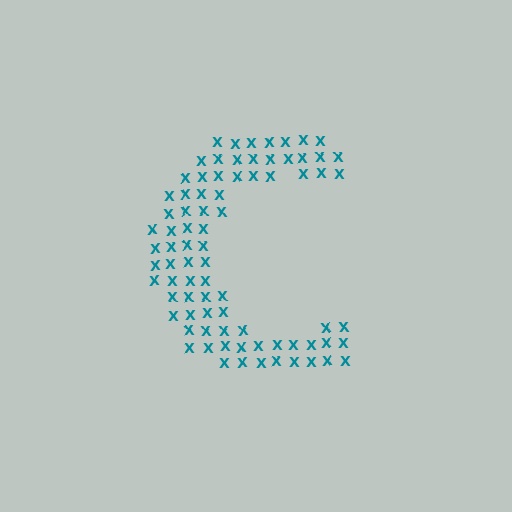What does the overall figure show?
The overall figure shows the letter C.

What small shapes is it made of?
It is made of small letter X's.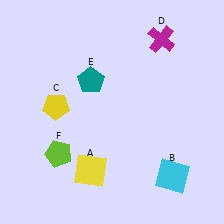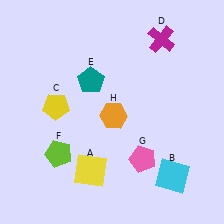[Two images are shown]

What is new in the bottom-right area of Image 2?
A pink pentagon (G) was added in the bottom-right area of Image 2.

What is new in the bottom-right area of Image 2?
An orange hexagon (H) was added in the bottom-right area of Image 2.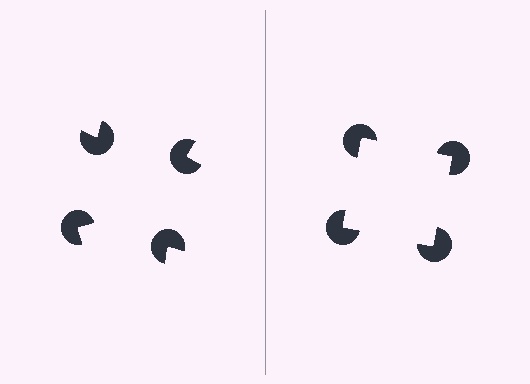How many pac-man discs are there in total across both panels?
8 — 4 on each side.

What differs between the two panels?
The pac-man discs are positioned identically on both sides; only the wedge orientations differ. On the right they align to a square; on the left they are misaligned.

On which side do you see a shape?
An illusory square appears on the right side. On the left side the wedge cuts are rotated, so no coherent shape forms.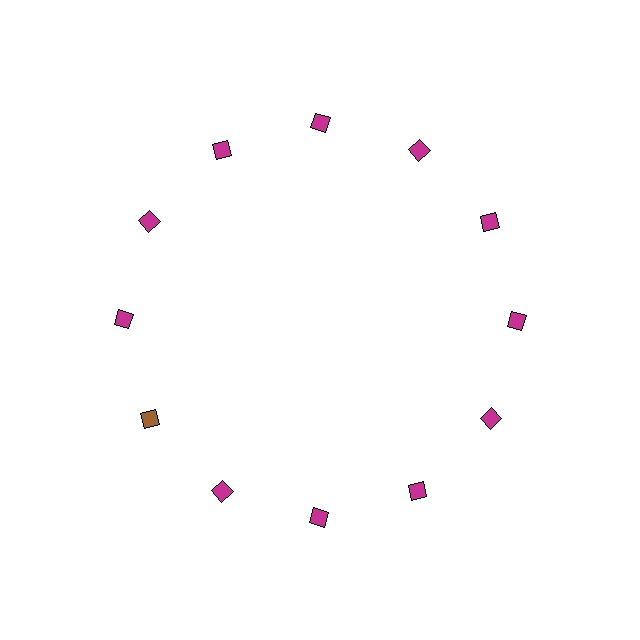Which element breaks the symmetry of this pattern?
The brown diamond at roughly the 8 o'clock position breaks the symmetry. All other shapes are magenta diamonds.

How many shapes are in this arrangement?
There are 12 shapes arranged in a ring pattern.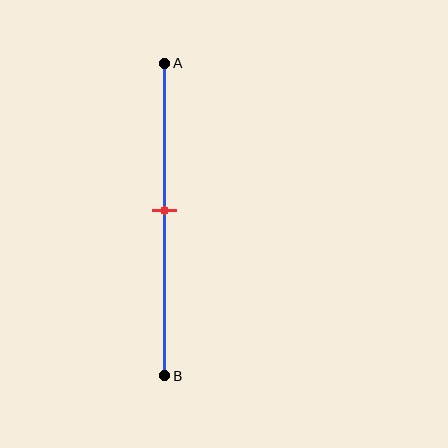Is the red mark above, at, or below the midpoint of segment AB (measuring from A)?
The red mark is approximately at the midpoint of segment AB.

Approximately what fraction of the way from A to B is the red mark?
The red mark is approximately 45% of the way from A to B.